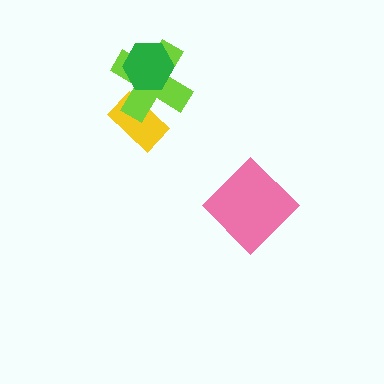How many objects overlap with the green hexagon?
1 object overlaps with the green hexagon.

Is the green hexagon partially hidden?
No, no other shape covers it.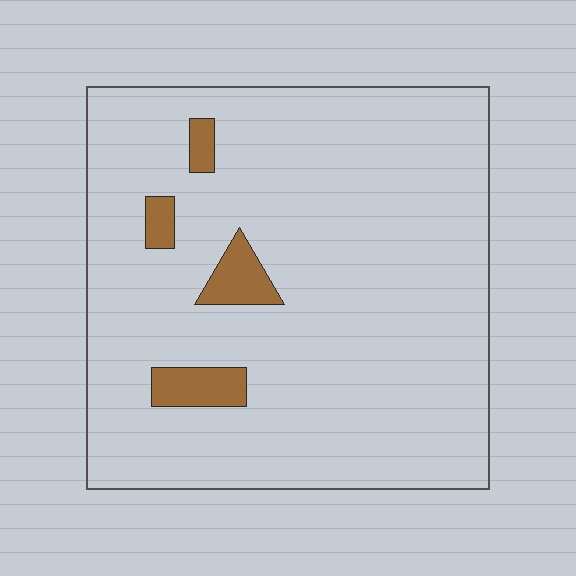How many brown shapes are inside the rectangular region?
4.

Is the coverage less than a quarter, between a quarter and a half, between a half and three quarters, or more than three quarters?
Less than a quarter.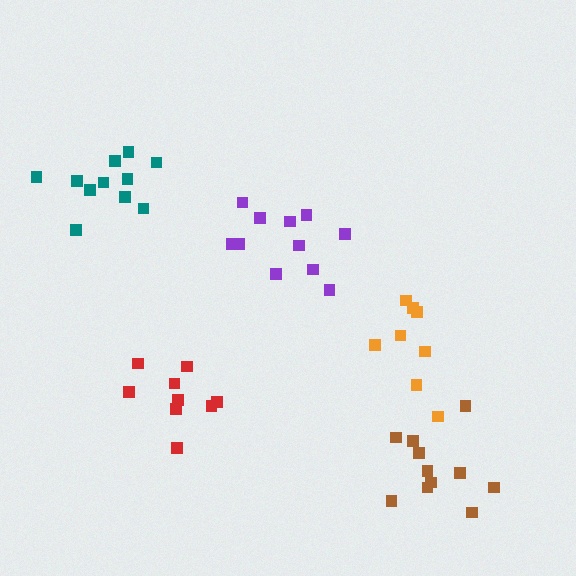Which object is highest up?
The teal cluster is topmost.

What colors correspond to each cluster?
The clusters are colored: purple, orange, brown, teal, red.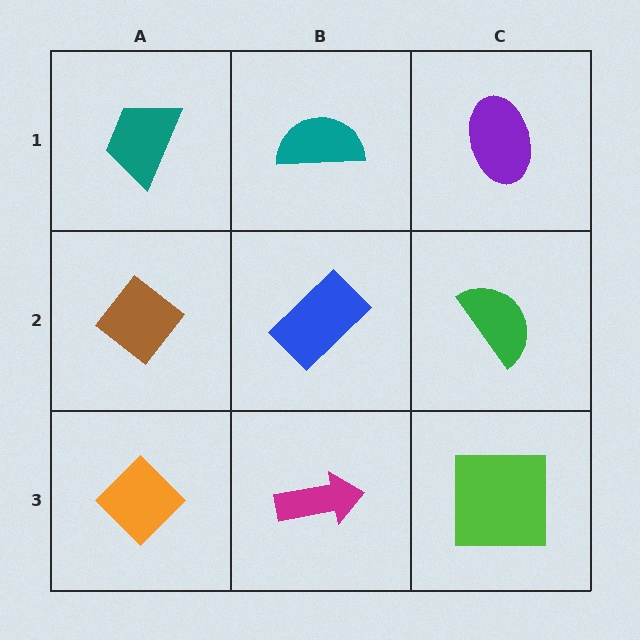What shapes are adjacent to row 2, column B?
A teal semicircle (row 1, column B), a magenta arrow (row 3, column B), a brown diamond (row 2, column A), a green semicircle (row 2, column C).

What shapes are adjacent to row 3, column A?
A brown diamond (row 2, column A), a magenta arrow (row 3, column B).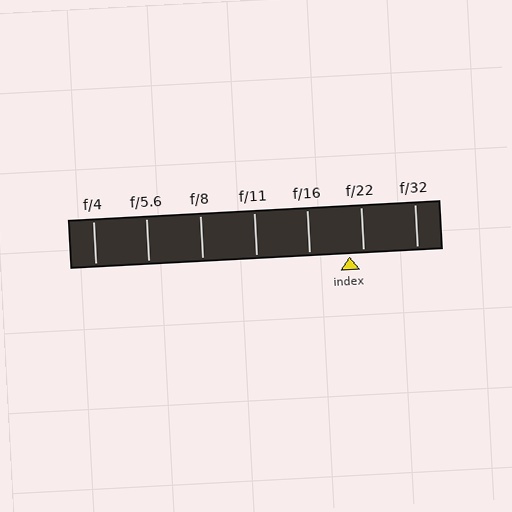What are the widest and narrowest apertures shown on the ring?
The widest aperture shown is f/4 and the narrowest is f/32.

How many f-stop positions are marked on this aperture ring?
There are 7 f-stop positions marked.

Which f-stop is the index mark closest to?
The index mark is closest to f/22.